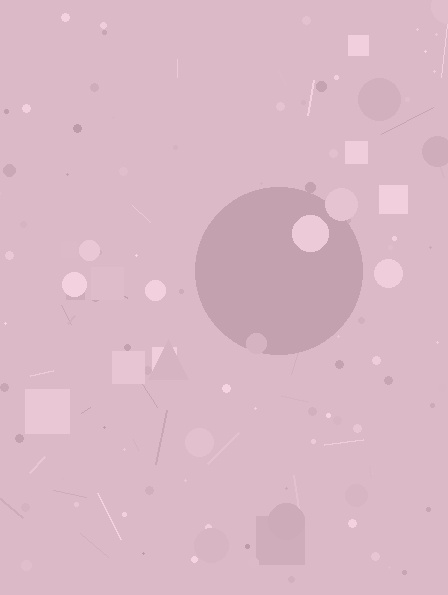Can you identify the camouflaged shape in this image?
The camouflaged shape is a circle.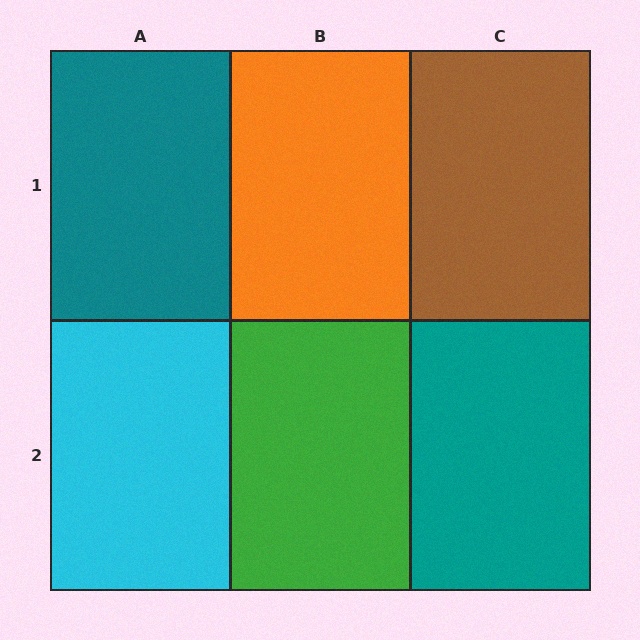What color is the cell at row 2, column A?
Cyan.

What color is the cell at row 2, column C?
Teal.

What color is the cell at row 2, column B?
Green.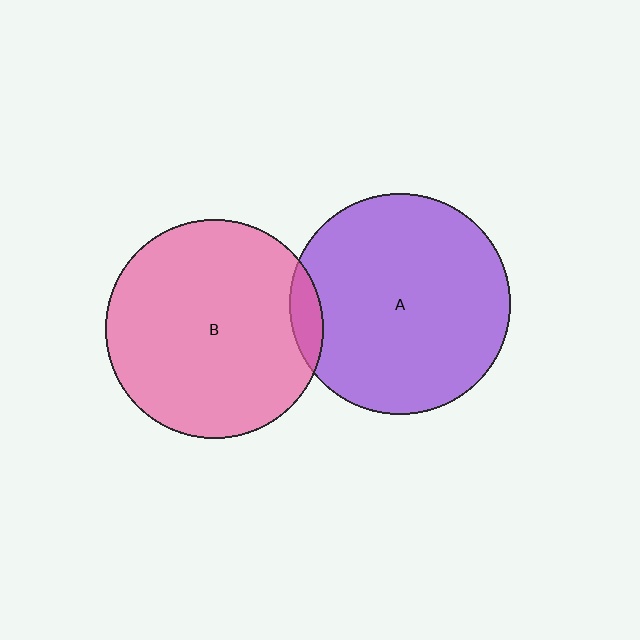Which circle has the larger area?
Circle A (purple).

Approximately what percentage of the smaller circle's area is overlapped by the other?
Approximately 5%.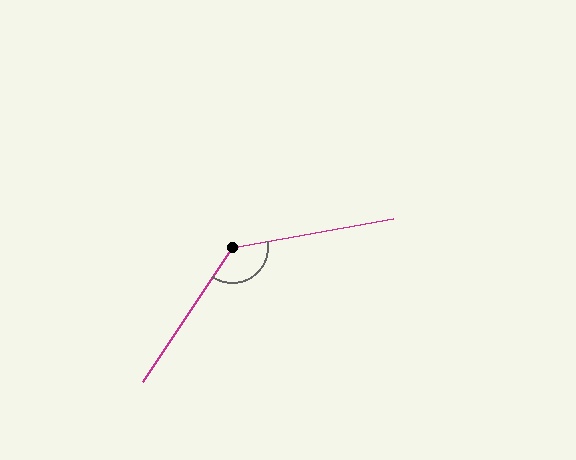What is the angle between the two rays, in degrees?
Approximately 134 degrees.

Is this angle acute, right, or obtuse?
It is obtuse.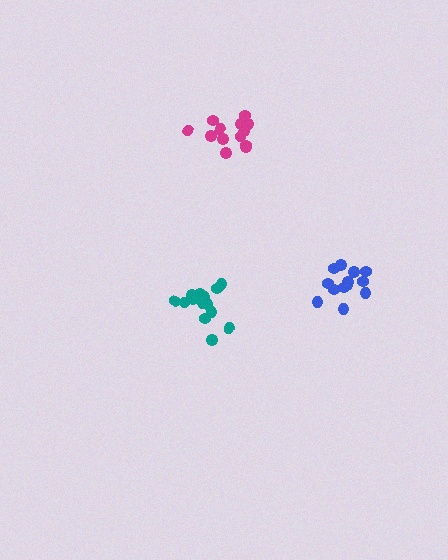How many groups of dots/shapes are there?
There are 3 groups.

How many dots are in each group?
Group 1: 13 dots, Group 2: 14 dots, Group 3: 13 dots (40 total).